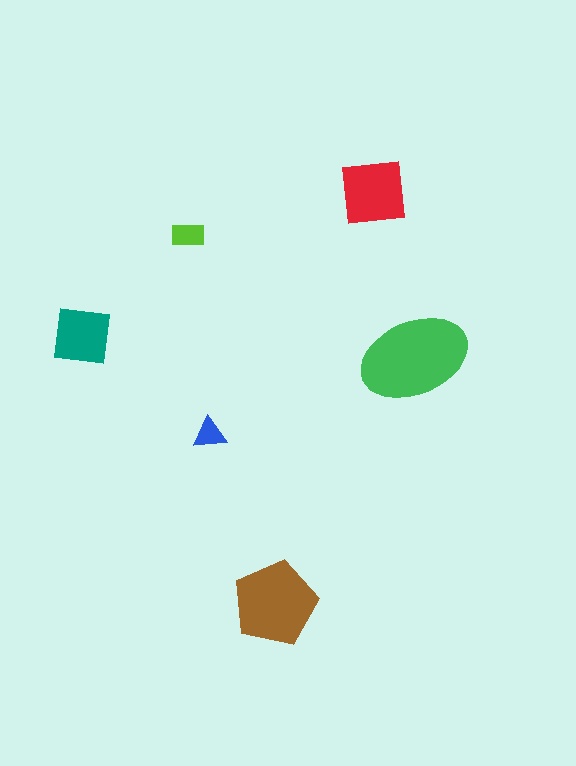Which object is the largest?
The green ellipse.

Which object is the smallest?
The blue triangle.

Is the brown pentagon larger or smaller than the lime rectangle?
Larger.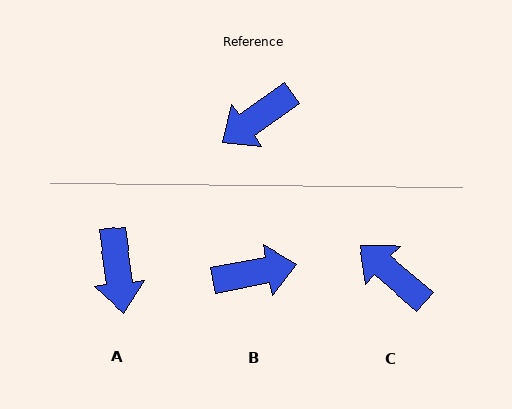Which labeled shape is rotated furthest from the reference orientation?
B, about 155 degrees away.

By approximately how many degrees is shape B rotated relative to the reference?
Approximately 155 degrees counter-clockwise.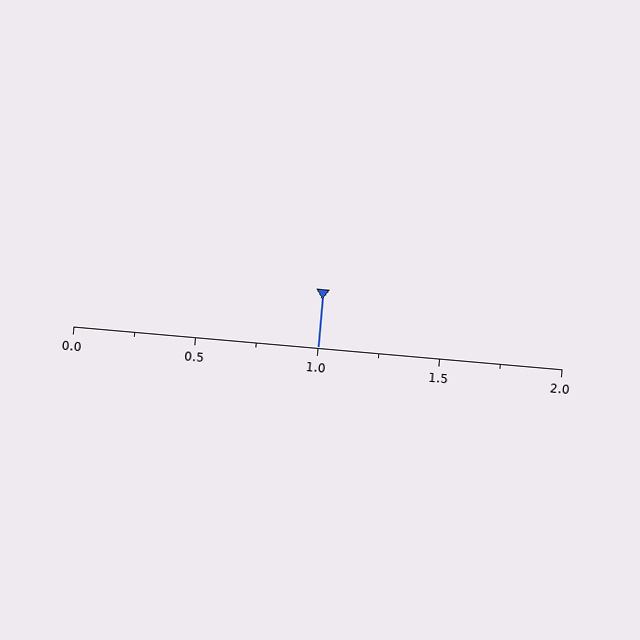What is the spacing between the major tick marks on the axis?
The major ticks are spaced 0.5 apart.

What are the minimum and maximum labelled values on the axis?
The axis runs from 0.0 to 2.0.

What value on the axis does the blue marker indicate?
The marker indicates approximately 1.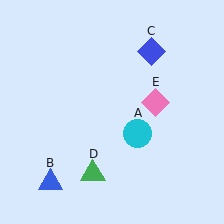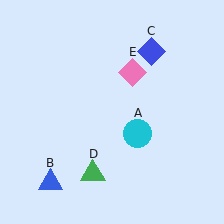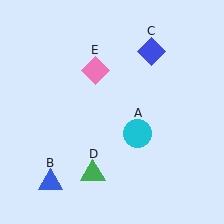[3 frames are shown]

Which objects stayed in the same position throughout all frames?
Cyan circle (object A) and blue triangle (object B) and blue diamond (object C) and green triangle (object D) remained stationary.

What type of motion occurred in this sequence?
The pink diamond (object E) rotated counterclockwise around the center of the scene.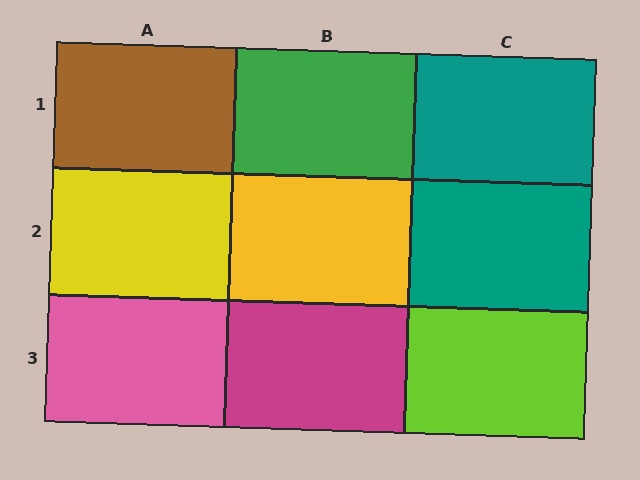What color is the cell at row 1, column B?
Green.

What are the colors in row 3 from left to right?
Pink, magenta, lime.